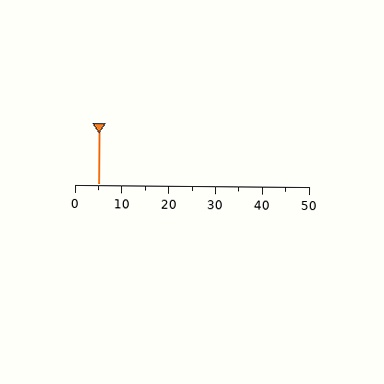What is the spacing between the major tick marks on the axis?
The major ticks are spaced 10 apart.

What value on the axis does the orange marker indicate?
The marker indicates approximately 5.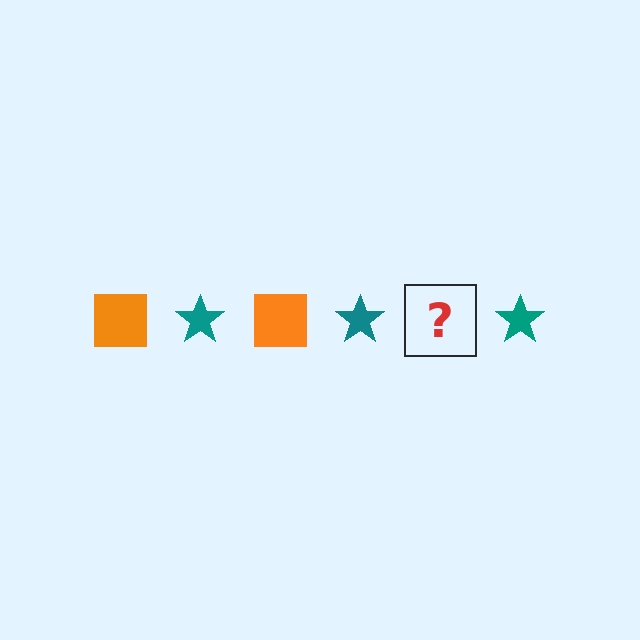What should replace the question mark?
The question mark should be replaced with an orange square.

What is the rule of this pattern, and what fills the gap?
The rule is that the pattern alternates between orange square and teal star. The gap should be filled with an orange square.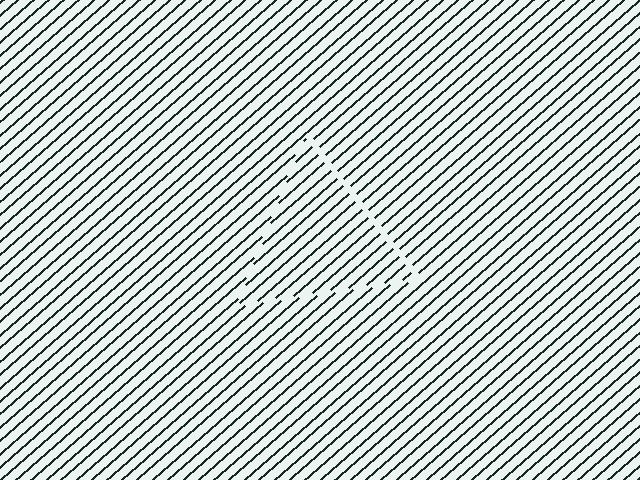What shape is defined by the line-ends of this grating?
An illusory triangle. The interior of the shape contains the same grating, shifted by half a period — the contour is defined by the phase discontinuity where line-ends from the inner and outer gratings abut.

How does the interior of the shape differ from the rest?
The interior of the shape contains the same grating, shifted by half a period — the contour is defined by the phase discontinuity where line-ends from the inner and outer gratings abut.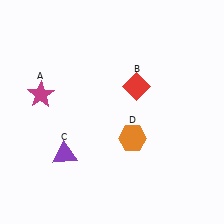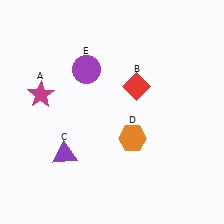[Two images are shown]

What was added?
A purple circle (E) was added in Image 2.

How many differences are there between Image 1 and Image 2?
There is 1 difference between the two images.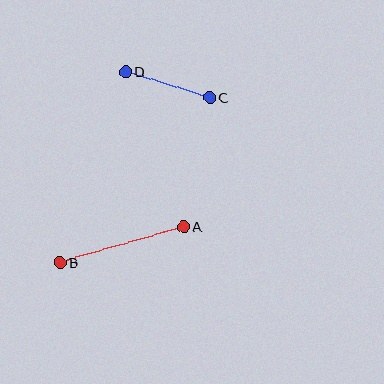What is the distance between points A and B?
The distance is approximately 129 pixels.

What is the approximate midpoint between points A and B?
The midpoint is at approximately (122, 245) pixels.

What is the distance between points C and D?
The distance is approximately 88 pixels.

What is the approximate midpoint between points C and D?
The midpoint is at approximately (168, 85) pixels.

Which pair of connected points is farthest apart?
Points A and B are farthest apart.